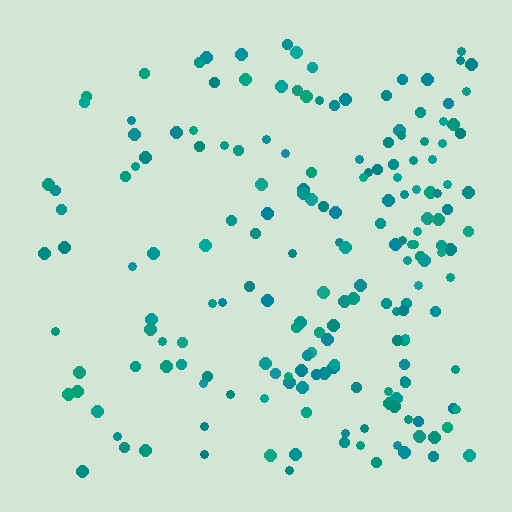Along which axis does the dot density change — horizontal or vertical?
Horizontal.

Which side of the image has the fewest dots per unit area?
The left.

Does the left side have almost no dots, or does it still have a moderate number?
Still a moderate number, just noticeably fewer than the right.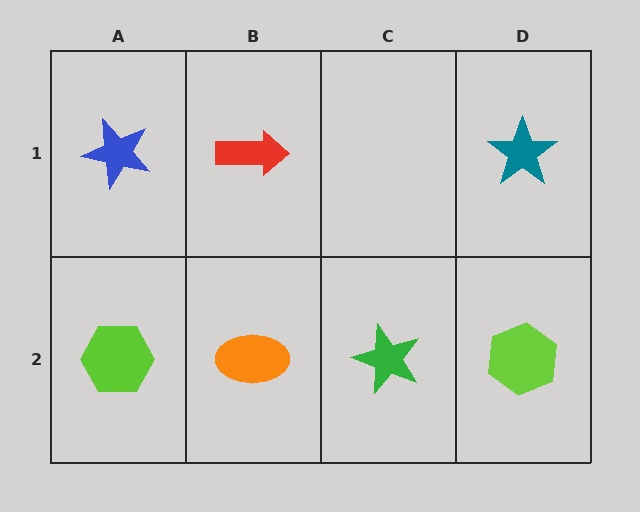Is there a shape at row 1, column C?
No, that cell is empty.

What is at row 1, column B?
A red arrow.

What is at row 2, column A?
A lime hexagon.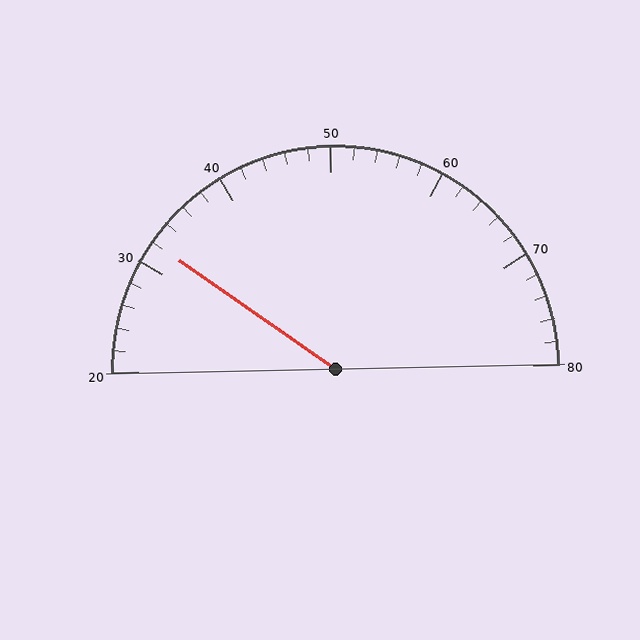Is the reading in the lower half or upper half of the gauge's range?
The reading is in the lower half of the range (20 to 80).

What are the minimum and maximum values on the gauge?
The gauge ranges from 20 to 80.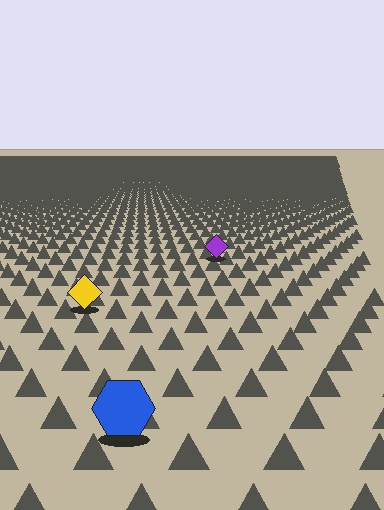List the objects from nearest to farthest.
From nearest to farthest: the blue hexagon, the yellow diamond, the purple diamond.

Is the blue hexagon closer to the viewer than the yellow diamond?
Yes. The blue hexagon is closer — you can tell from the texture gradient: the ground texture is coarser near it.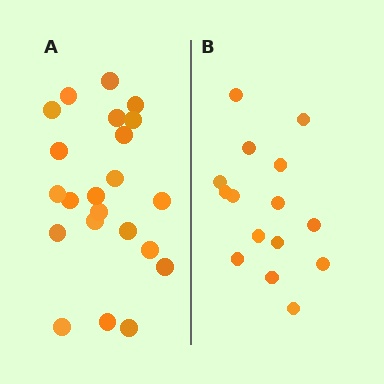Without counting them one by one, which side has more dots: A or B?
Region A (the left region) has more dots.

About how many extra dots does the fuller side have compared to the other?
Region A has roughly 8 or so more dots than region B.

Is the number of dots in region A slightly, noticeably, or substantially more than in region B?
Region A has substantially more. The ratio is roughly 1.5 to 1.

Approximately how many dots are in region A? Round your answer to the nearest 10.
About 20 dots. (The exact count is 22, which rounds to 20.)